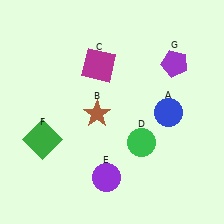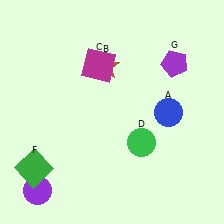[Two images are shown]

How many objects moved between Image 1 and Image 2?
3 objects moved between the two images.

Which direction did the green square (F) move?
The green square (F) moved down.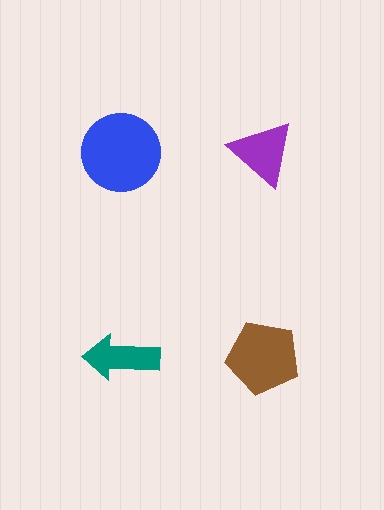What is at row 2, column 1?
A teal arrow.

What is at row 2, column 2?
A brown pentagon.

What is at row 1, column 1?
A blue circle.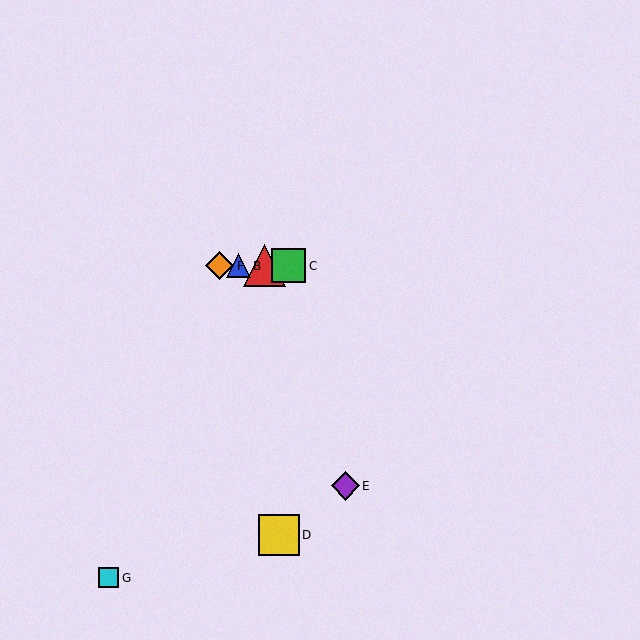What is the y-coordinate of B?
Object B is at y≈266.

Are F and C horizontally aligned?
Yes, both are at y≈266.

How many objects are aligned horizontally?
4 objects (A, B, C, F) are aligned horizontally.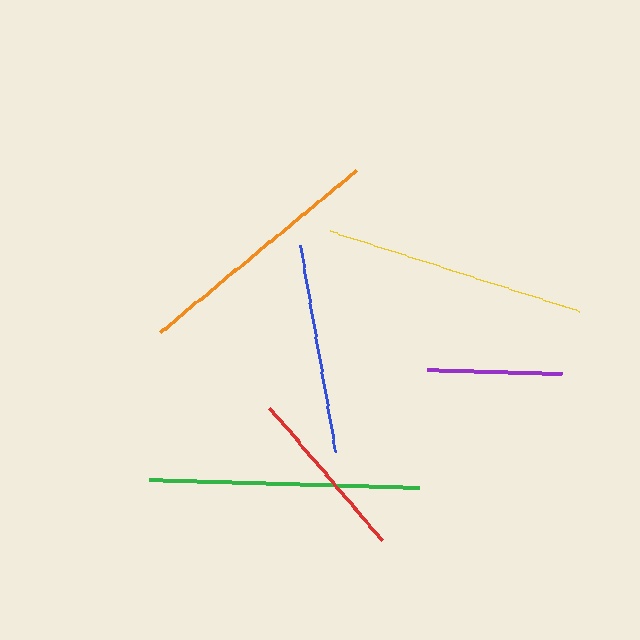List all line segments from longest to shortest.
From longest to shortest: green, yellow, orange, blue, red, purple.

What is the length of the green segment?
The green segment is approximately 270 pixels long.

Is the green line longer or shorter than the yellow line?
The green line is longer than the yellow line.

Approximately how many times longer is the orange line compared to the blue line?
The orange line is approximately 1.2 times the length of the blue line.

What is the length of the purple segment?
The purple segment is approximately 135 pixels long.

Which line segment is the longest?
The green line is the longest at approximately 270 pixels.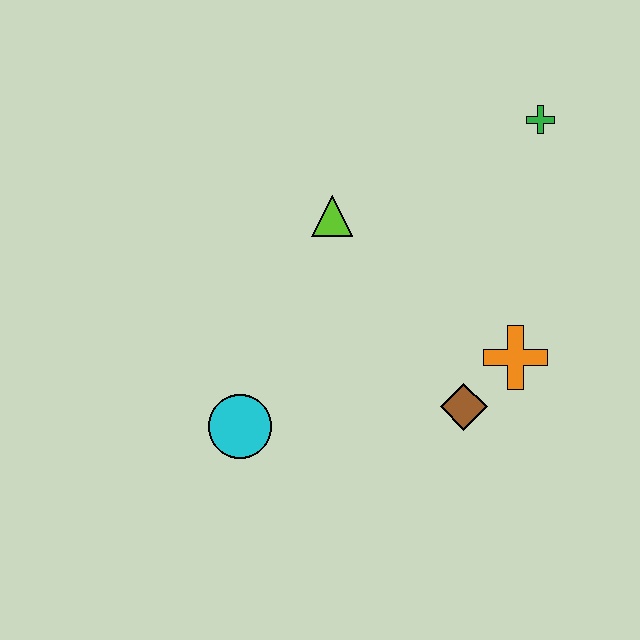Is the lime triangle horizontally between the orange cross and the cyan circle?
Yes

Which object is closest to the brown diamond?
The orange cross is closest to the brown diamond.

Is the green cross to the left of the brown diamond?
No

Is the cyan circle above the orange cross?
No